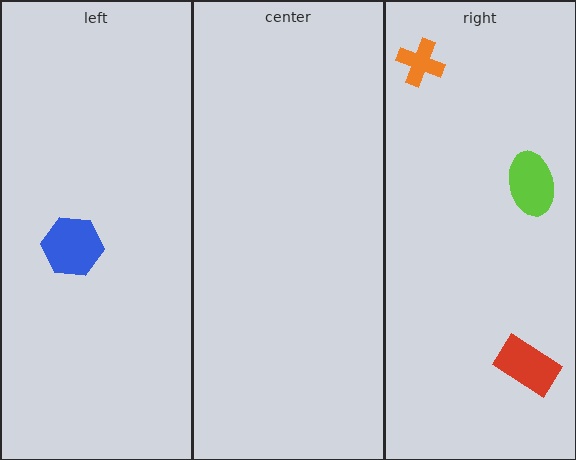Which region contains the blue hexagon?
The left region.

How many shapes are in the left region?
1.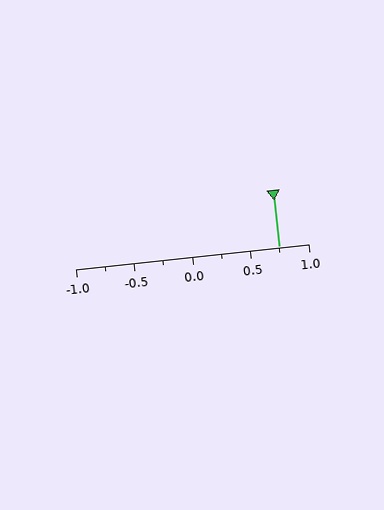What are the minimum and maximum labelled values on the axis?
The axis runs from -1.0 to 1.0.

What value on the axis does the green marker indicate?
The marker indicates approximately 0.75.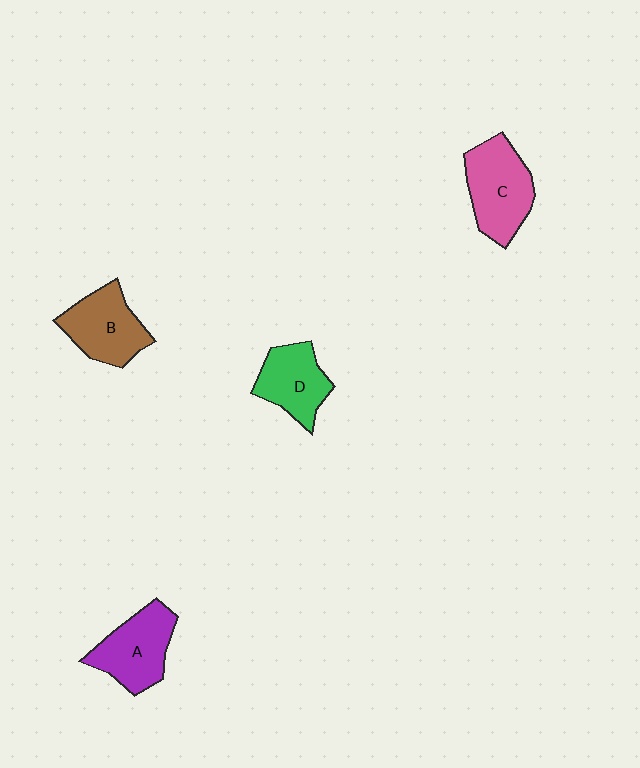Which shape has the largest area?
Shape C (pink).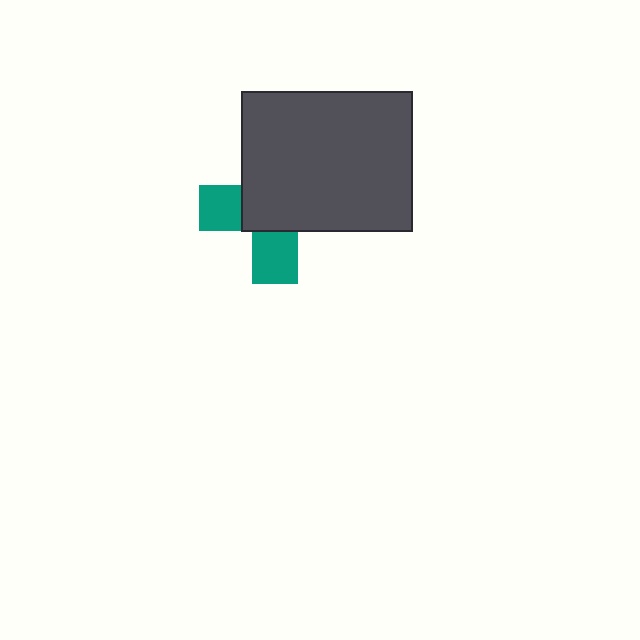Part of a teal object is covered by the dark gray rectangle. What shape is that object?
It is a cross.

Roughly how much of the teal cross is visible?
A small part of it is visible (roughly 36%).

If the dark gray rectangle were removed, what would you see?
You would see the complete teal cross.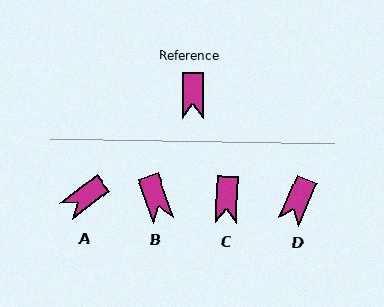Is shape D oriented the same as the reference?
No, it is off by about 22 degrees.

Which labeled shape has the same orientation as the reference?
C.